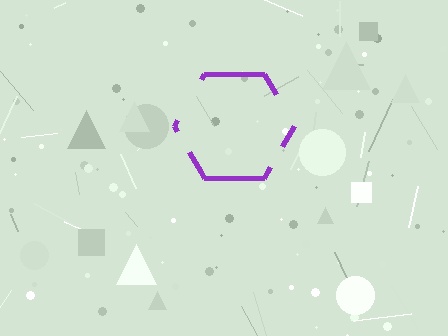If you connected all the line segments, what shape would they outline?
They would outline a hexagon.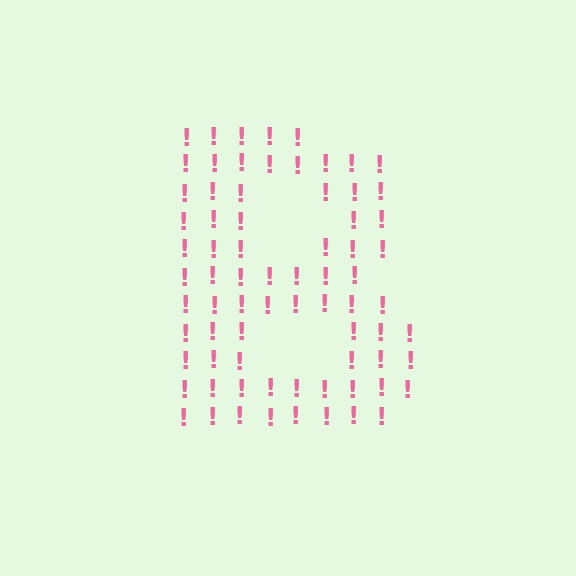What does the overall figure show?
The overall figure shows the letter B.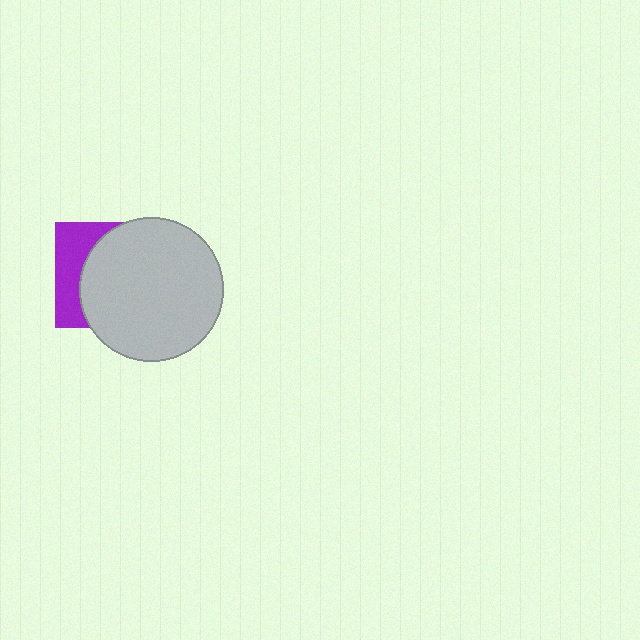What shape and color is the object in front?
The object in front is a light gray circle.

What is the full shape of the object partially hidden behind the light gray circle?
The partially hidden object is a purple square.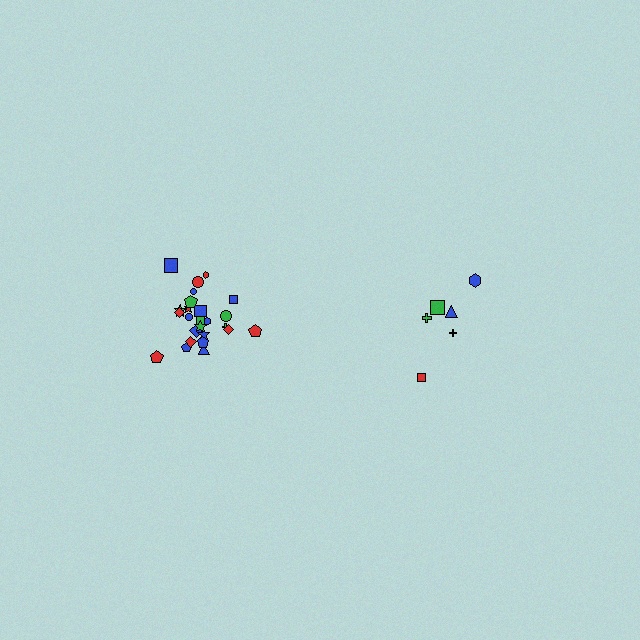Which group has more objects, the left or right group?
The left group.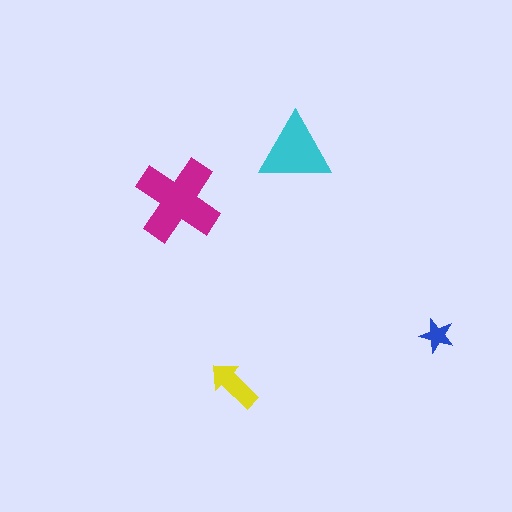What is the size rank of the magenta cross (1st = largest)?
1st.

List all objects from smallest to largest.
The blue star, the yellow arrow, the cyan triangle, the magenta cross.